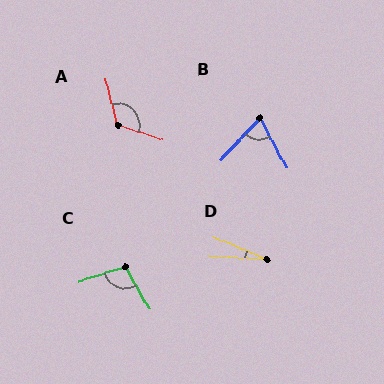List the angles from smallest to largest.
D (19°), B (70°), C (102°), A (122°).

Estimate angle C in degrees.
Approximately 102 degrees.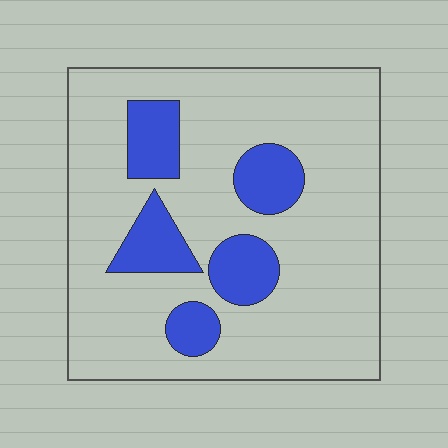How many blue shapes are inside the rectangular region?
5.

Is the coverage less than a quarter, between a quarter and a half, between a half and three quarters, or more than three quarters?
Less than a quarter.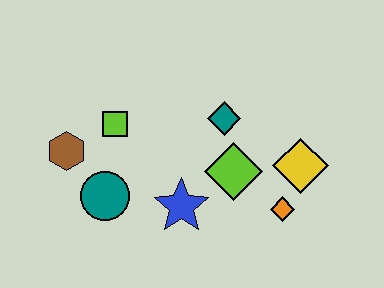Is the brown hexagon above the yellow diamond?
Yes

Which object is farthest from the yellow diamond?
The brown hexagon is farthest from the yellow diamond.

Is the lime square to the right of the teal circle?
Yes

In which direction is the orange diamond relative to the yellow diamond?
The orange diamond is below the yellow diamond.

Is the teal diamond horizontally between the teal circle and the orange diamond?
Yes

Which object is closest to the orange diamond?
The yellow diamond is closest to the orange diamond.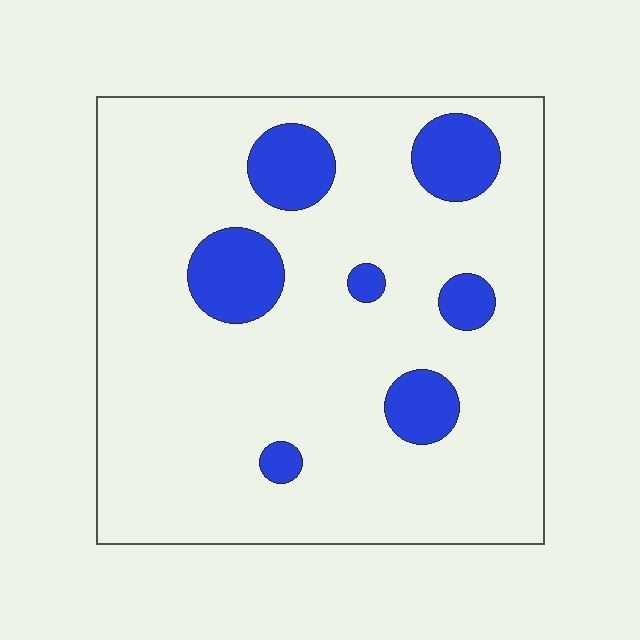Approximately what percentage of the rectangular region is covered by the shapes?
Approximately 15%.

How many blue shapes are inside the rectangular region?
7.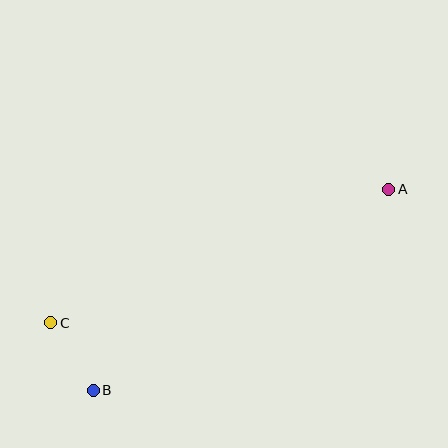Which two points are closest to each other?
Points B and C are closest to each other.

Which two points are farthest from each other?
Points A and C are farthest from each other.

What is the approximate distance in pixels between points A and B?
The distance between A and B is approximately 357 pixels.